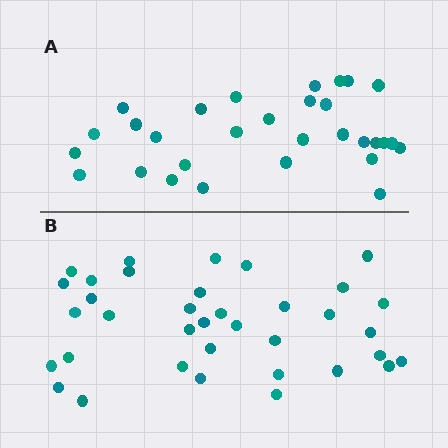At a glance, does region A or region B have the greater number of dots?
Region B (the bottom region) has more dots.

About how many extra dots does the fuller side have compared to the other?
Region B has about 6 more dots than region A.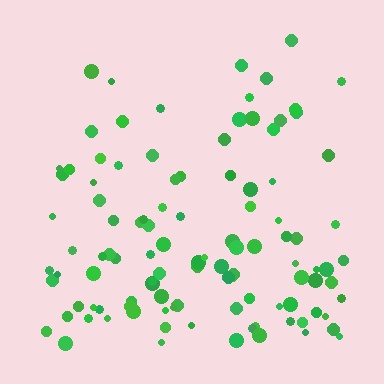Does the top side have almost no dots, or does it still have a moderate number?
Still a moderate number, just noticeably fewer than the bottom.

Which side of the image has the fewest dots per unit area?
The top.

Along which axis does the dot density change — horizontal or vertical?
Vertical.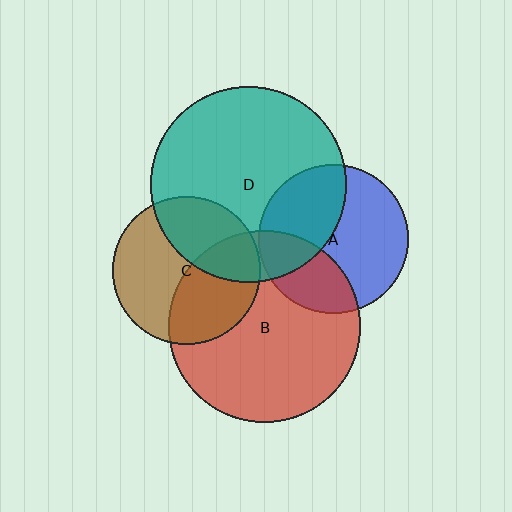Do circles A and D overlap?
Yes.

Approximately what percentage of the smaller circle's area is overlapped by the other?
Approximately 40%.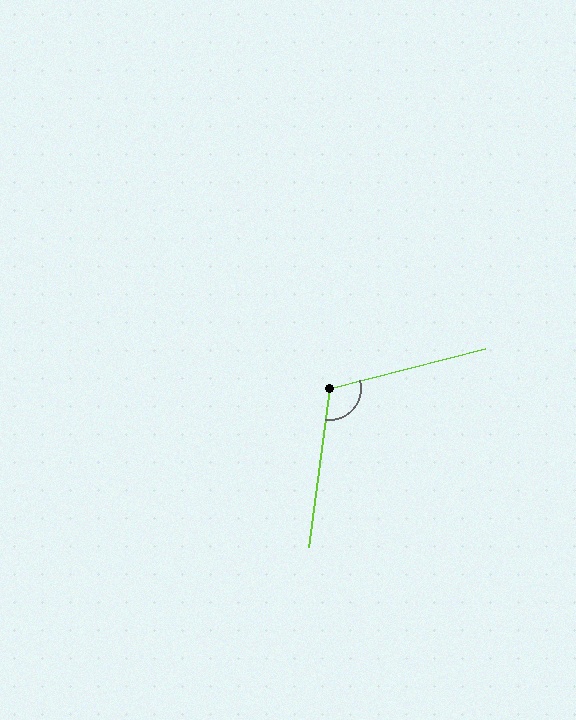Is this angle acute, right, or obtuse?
It is obtuse.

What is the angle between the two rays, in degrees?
Approximately 112 degrees.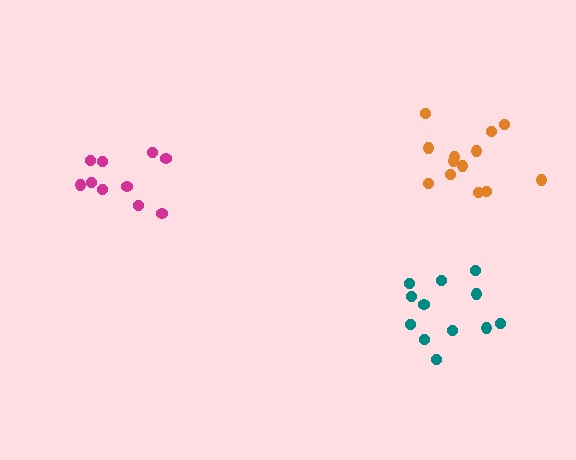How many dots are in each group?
Group 1: 10 dots, Group 2: 12 dots, Group 3: 13 dots (35 total).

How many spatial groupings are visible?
There are 3 spatial groupings.